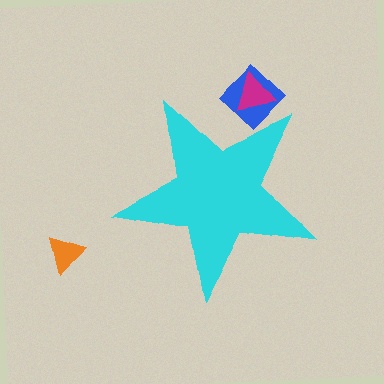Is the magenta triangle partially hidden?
Yes, the magenta triangle is partially hidden behind the cyan star.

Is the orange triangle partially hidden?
No, the orange triangle is fully visible.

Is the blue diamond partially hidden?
Yes, the blue diamond is partially hidden behind the cyan star.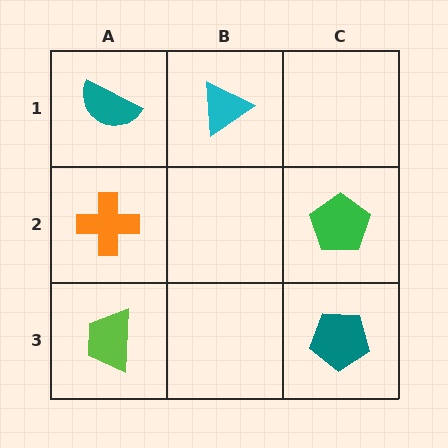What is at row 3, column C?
A teal pentagon.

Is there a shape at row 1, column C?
No, that cell is empty.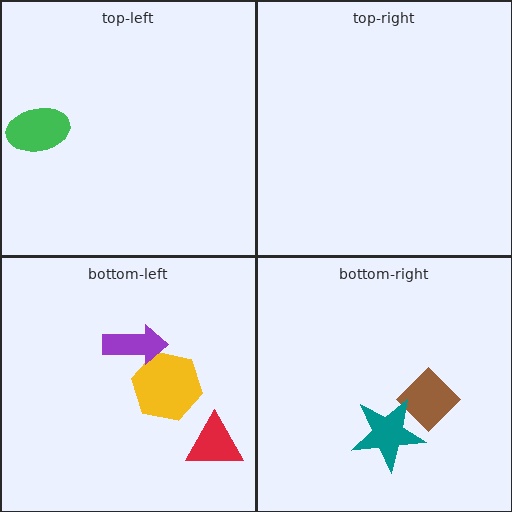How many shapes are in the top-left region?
1.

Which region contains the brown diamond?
The bottom-right region.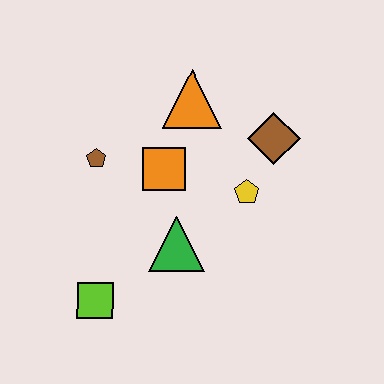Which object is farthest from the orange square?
The lime square is farthest from the orange square.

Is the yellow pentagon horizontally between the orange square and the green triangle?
No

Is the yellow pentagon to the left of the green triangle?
No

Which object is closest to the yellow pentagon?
The brown diamond is closest to the yellow pentagon.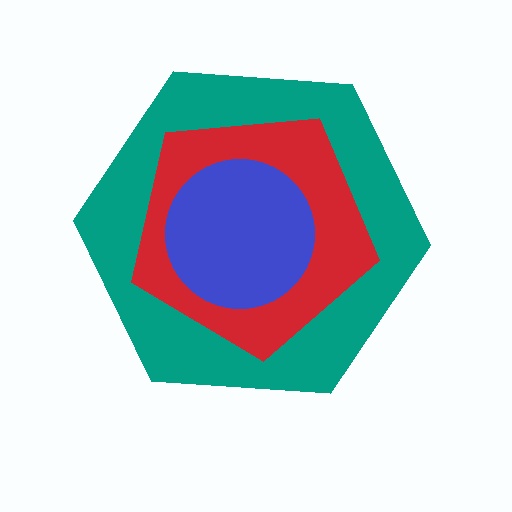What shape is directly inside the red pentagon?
The blue circle.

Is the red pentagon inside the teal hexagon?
Yes.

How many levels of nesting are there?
3.